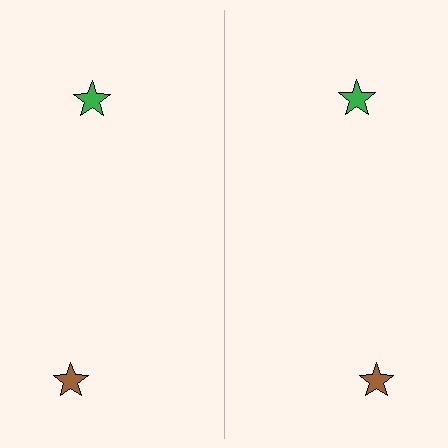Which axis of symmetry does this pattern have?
The pattern has a vertical axis of symmetry running through the center of the image.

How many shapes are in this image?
There are 4 shapes in this image.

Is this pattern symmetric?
Yes, this pattern has bilateral (reflection) symmetry.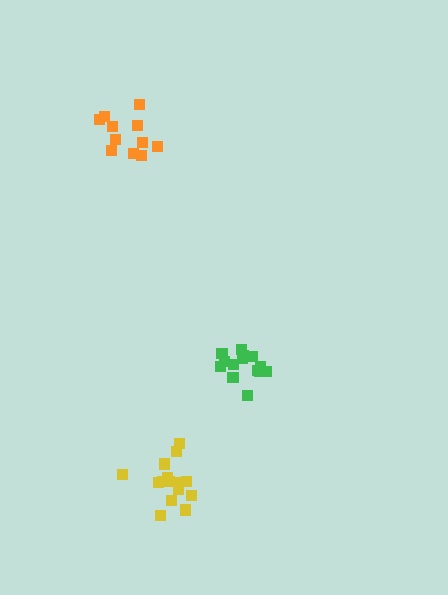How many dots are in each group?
Group 1: 14 dots, Group 2: 15 dots, Group 3: 11 dots (40 total).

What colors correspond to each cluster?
The clusters are colored: green, yellow, orange.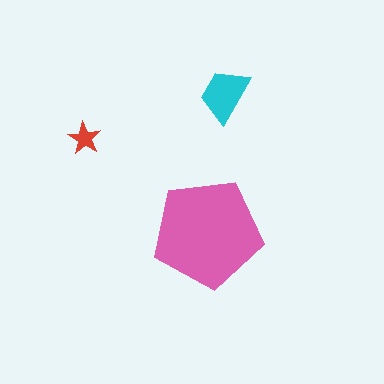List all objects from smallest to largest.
The red star, the cyan trapezoid, the pink pentagon.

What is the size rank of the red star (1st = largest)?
3rd.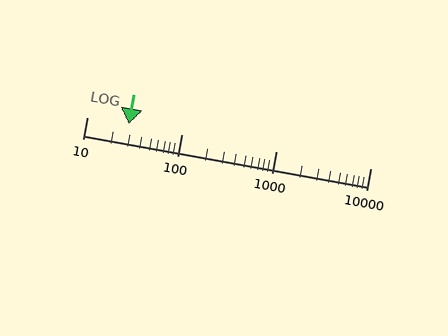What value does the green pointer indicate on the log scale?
The pointer indicates approximately 28.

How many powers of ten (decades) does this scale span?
The scale spans 3 decades, from 10 to 10000.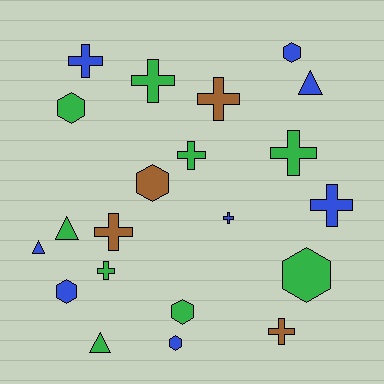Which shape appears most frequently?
Cross, with 10 objects.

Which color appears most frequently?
Green, with 9 objects.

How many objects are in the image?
There are 21 objects.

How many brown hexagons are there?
There is 1 brown hexagon.